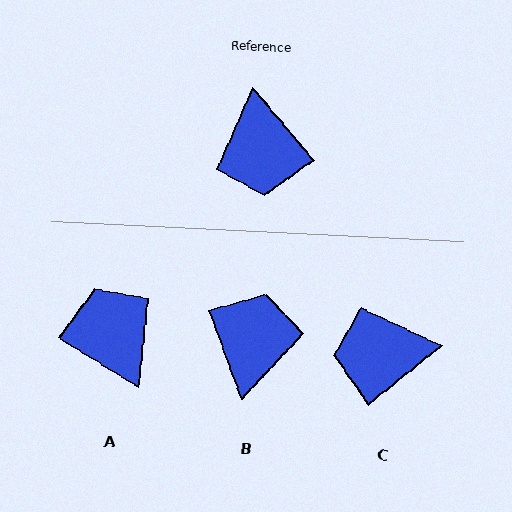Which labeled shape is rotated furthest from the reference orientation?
A, about 162 degrees away.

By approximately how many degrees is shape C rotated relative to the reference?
Approximately 91 degrees clockwise.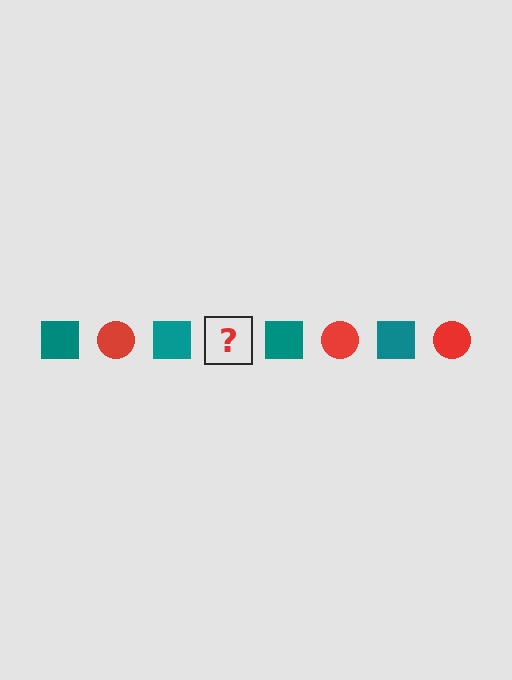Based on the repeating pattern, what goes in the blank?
The blank should be a red circle.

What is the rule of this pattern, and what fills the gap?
The rule is that the pattern alternates between teal square and red circle. The gap should be filled with a red circle.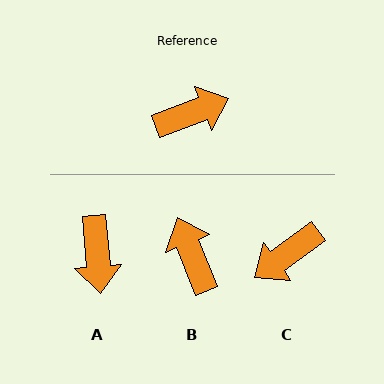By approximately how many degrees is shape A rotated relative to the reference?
Approximately 106 degrees clockwise.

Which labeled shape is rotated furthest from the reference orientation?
C, about 166 degrees away.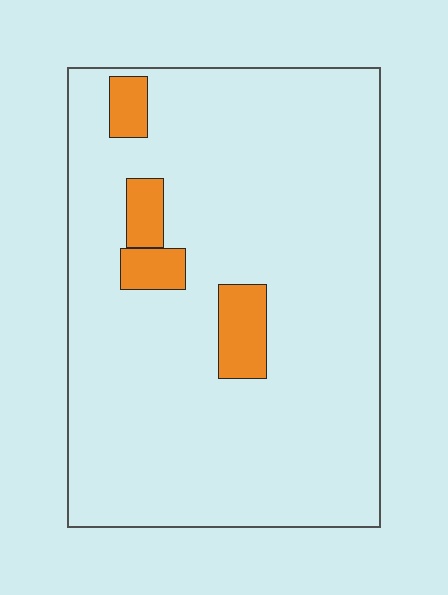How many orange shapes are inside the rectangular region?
4.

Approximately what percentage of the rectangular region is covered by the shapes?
Approximately 10%.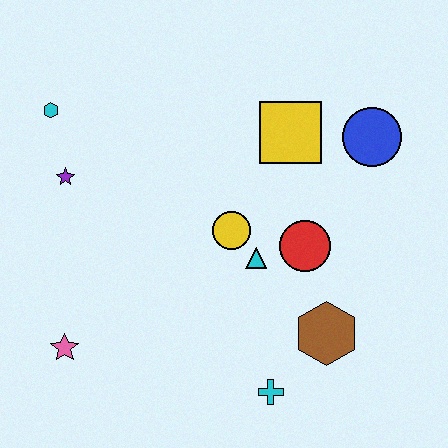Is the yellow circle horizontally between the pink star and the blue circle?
Yes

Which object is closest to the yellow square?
The blue circle is closest to the yellow square.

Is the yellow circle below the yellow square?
Yes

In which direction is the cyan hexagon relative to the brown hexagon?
The cyan hexagon is to the left of the brown hexagon.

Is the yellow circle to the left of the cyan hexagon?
No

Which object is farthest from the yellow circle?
The cyan hexagon is farthest from the yellow circle.